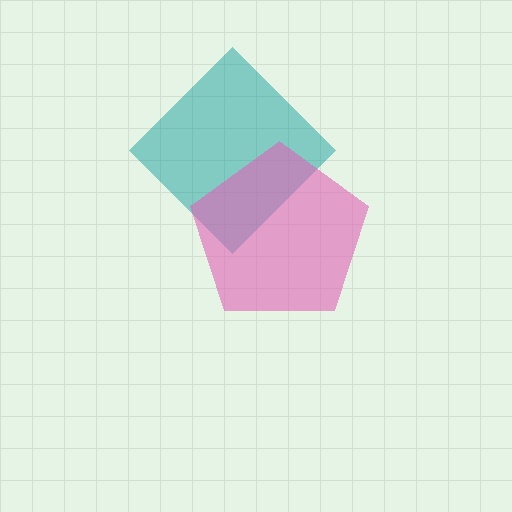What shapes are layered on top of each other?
The layered shapes are: a teal diamond, a pink pentagon.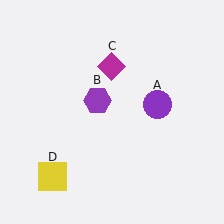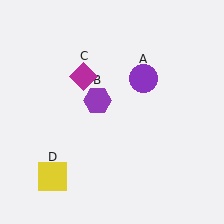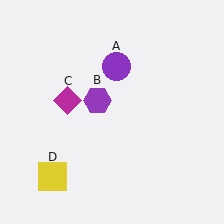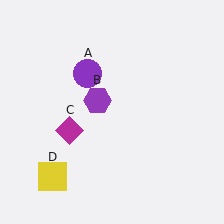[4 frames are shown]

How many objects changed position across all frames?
2 objects changed position: purple circle (object A), magenta diamond (object C).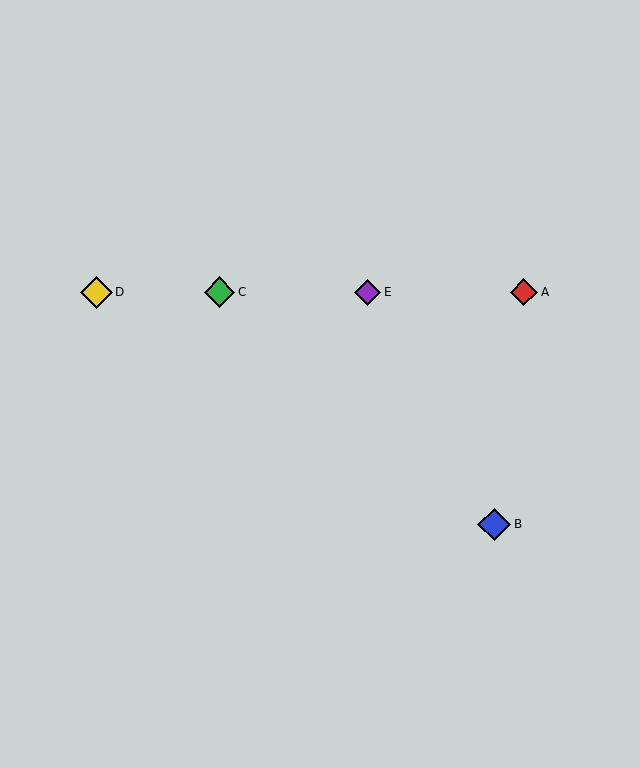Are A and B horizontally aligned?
No, A is at y≈292 and B is at y≈524.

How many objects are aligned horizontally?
4 objects (A, C, D, E) are aligned horizontally.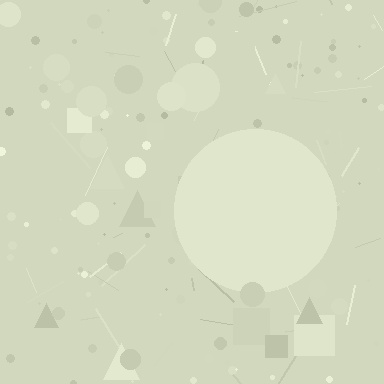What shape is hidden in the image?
A circle is hidden in the image.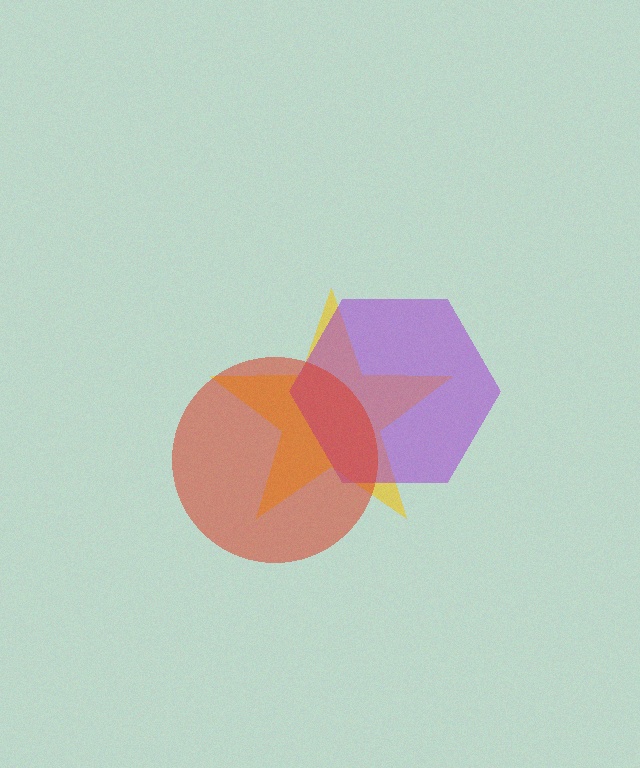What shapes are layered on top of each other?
The layered shapes are: a yellow star, a purple hexagon, a red circle.